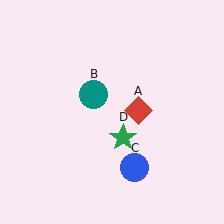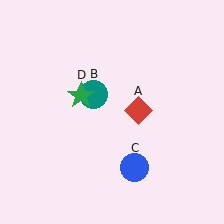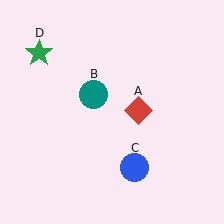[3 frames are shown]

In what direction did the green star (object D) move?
The green star (object D) moved up and to the left.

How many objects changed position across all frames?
1 object changed position: green star (object D).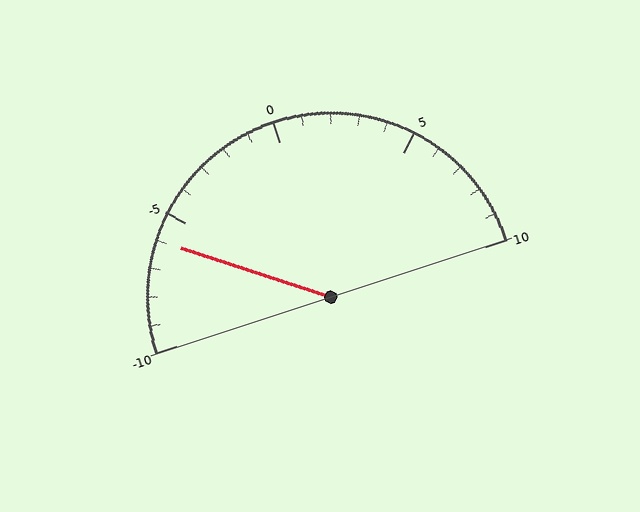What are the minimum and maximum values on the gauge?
The gauge ranges from -10 to 10.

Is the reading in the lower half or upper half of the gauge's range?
The reading is in the lower half of the range (-10 to 10).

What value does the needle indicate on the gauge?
The needle indicates approximately -6.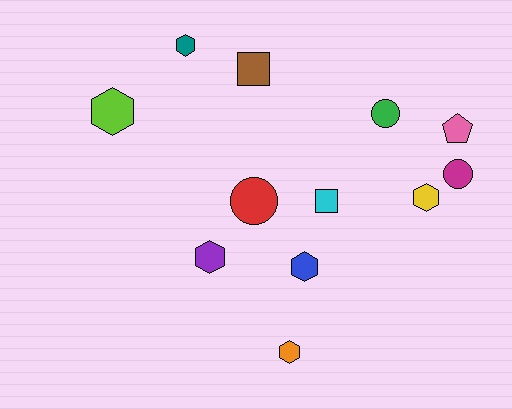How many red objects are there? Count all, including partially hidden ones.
There is 1 red object.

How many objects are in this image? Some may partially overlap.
There are 12 objects.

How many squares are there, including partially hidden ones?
There are 2 squares.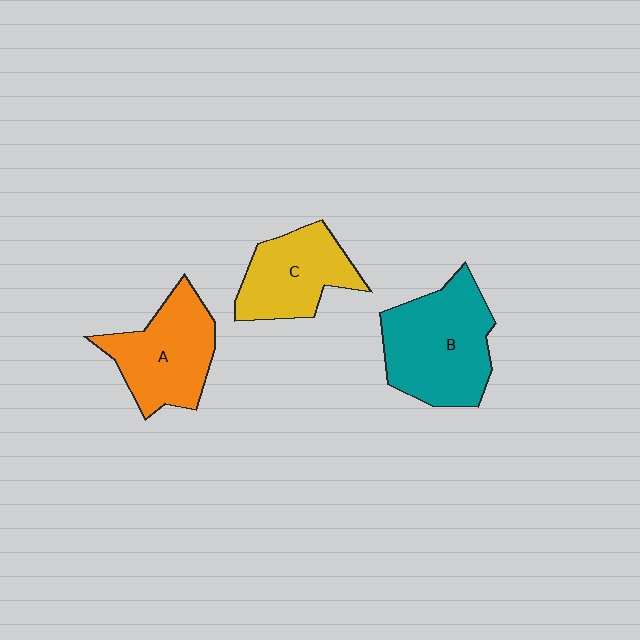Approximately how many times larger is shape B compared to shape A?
Approximately 1.2 times.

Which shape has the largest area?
Shape B (teal).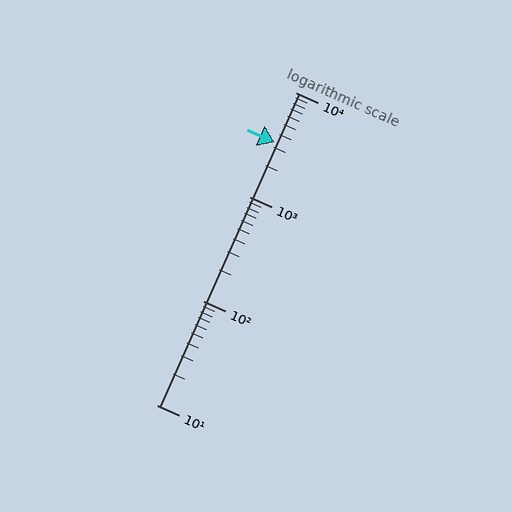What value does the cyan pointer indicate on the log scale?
The pointer indicates approximately 3300.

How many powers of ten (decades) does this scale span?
The scale spans 3 decades, from 10 to 10000.